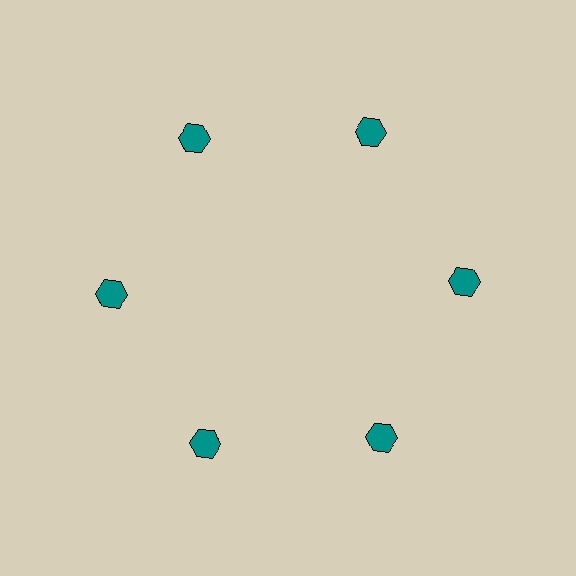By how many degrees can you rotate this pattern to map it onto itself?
The pattern maps onto itself every 60 degrees of rotation.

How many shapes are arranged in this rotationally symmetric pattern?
There are 6 shapes, arranged in 6 groups of 1.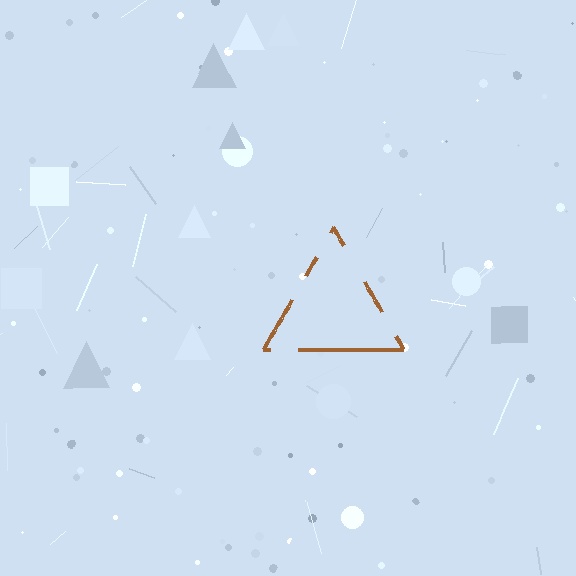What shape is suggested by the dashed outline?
The dashed outline suggests a triangle.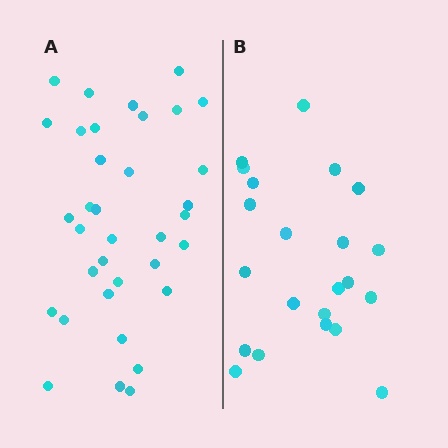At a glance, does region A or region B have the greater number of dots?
Region A (the left region) has more dots.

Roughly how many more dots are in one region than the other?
Region A has approximately 15 more dots than region B.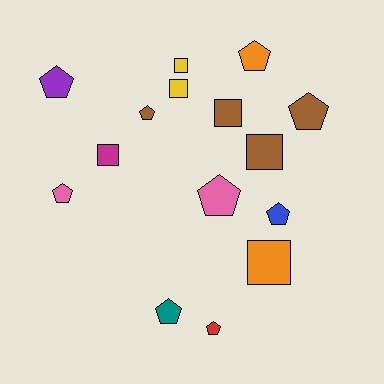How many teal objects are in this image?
There is 1 teal object.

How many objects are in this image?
There are 15 objects.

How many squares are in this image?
There are 6 squares.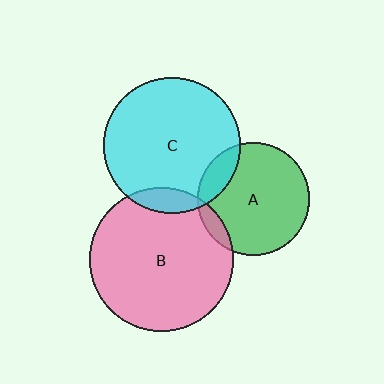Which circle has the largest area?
Circle B (pink).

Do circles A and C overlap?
Yes.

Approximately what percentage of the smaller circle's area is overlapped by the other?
Approximately 15%.